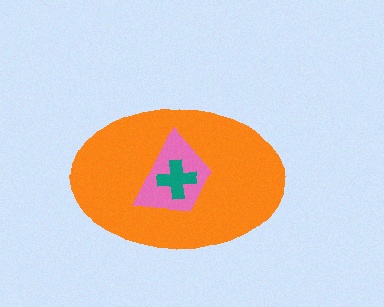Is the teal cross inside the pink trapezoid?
Yes.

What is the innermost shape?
The teal cross.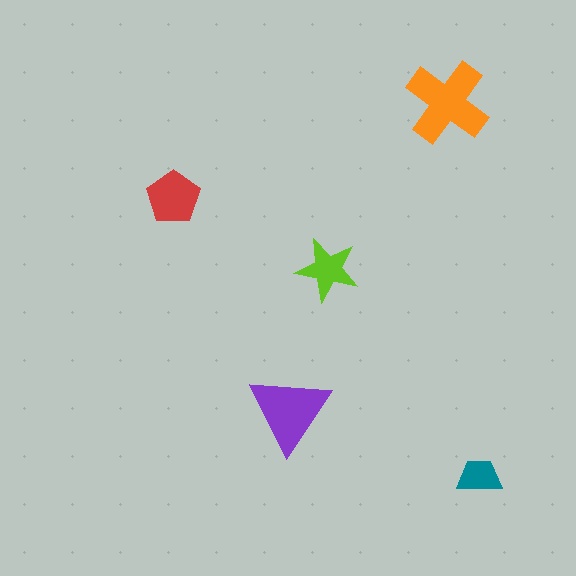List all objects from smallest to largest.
The teal trapezoid, the lime star, the red pentagon, the purple triangle, the orange cross.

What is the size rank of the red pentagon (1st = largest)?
3rd.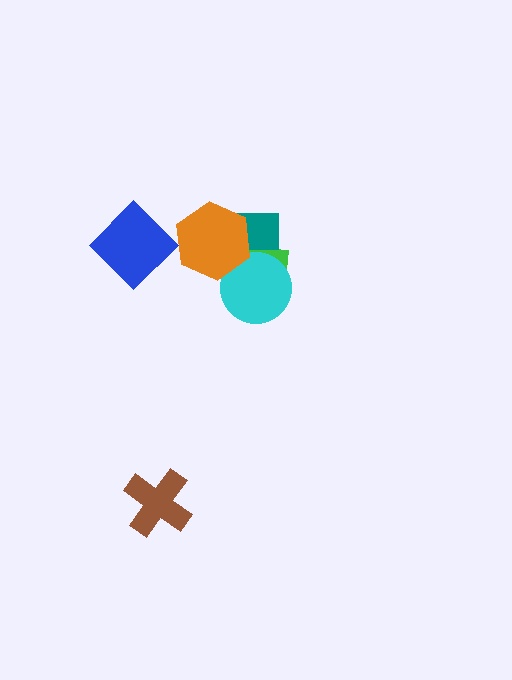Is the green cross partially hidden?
Yes, it is partially covered by another shape.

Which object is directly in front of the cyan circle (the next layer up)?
The teal rectangle is directly in front of the cyan circle.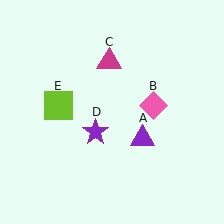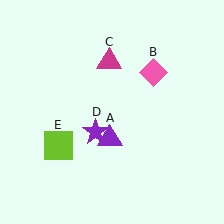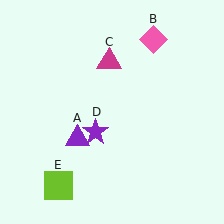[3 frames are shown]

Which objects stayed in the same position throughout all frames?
Magenta triangle (object C) and purple star (object D) remained stationary.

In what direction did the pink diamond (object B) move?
The pink diamond (object B) moved up.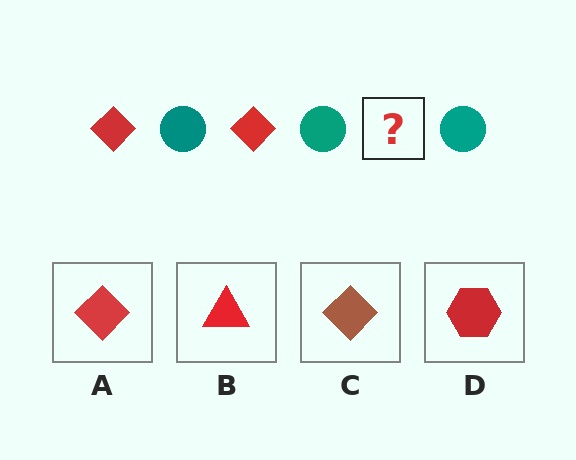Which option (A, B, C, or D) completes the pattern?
A.